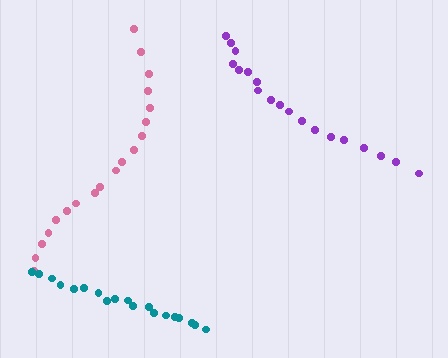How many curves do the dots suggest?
There are 3 distinct paths.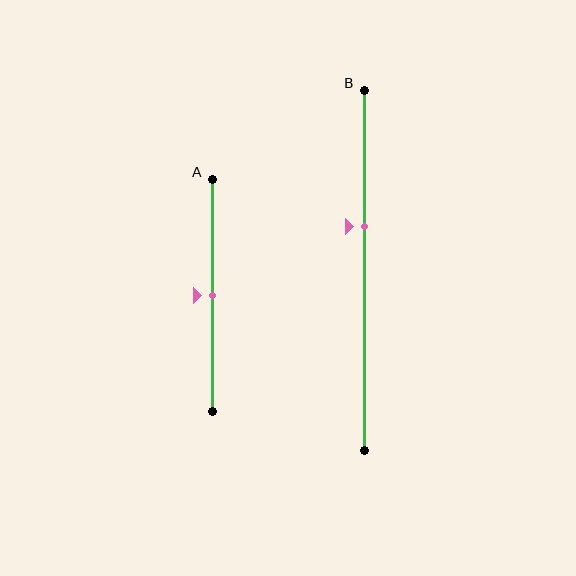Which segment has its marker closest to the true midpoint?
Segment A has its marker closest to the true midpoint.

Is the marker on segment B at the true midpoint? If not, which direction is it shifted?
No, the marker on segment B is shifted upward by about 12% of the segment length.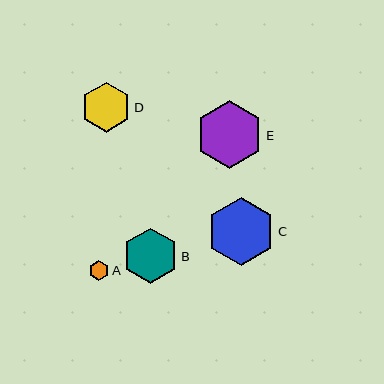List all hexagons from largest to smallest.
From largest to smallest: C, E, B, D, A.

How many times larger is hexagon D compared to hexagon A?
Hexagon D is approximately 2.4 times the size of hexagon A.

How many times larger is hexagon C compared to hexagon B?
Hexagon C is approximately 1.2 times the size of hexagon B.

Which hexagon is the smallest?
Hexagon A is the smallest with a size of approximately 20 pixels.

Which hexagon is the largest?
Hexagon C is the largest with a size of approximately 68 pixels.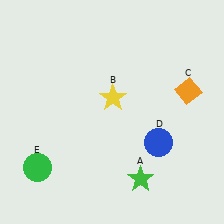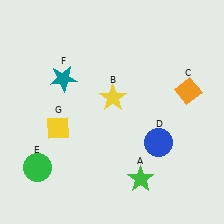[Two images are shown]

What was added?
A teal star (F), a yellow diamond (G) were added in Image 2.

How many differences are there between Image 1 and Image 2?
There are 2 differences between the two images.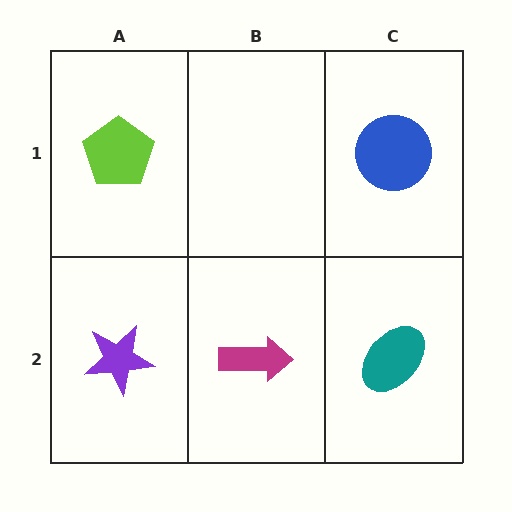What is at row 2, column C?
A teal ellipse.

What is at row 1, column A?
A lime pentagon.